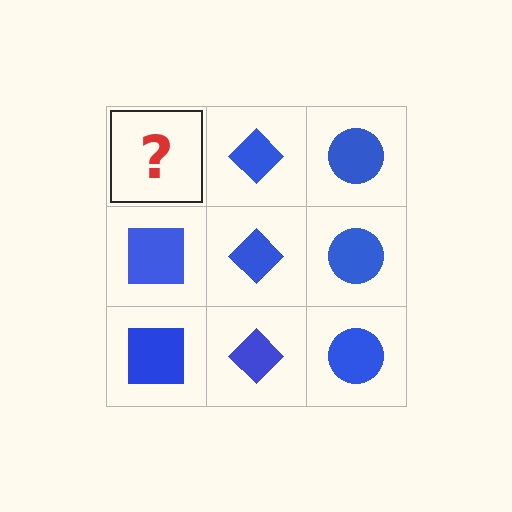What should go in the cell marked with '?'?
The missing cell should contain a blue square.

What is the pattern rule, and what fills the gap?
The rule is that each column has a consistent shape. The gap should be filled with a blue square.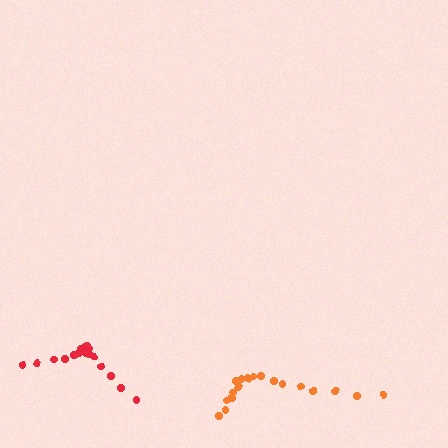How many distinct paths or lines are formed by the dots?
There are 2 distinct paths.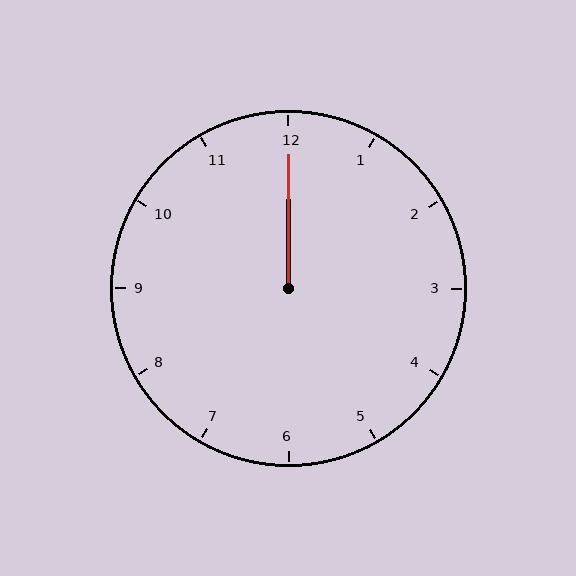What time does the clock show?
12:00.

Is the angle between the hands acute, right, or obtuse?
It is acute.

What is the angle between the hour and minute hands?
Approximately 0 degrees.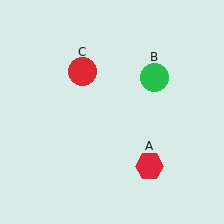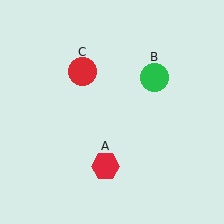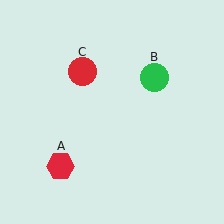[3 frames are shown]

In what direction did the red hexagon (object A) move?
The red hexagon (object A) moved left.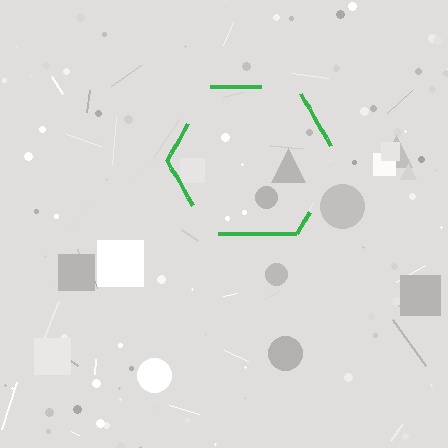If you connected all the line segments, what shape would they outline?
They would outline a hexagon.